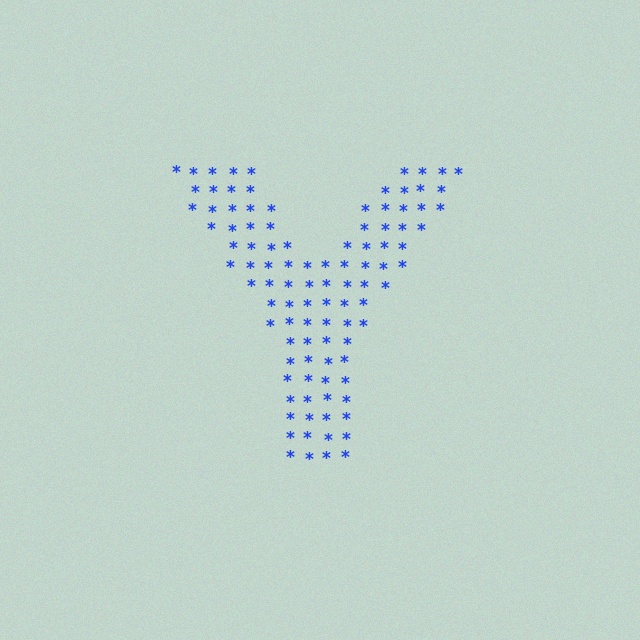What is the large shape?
The large shape is the letter Y.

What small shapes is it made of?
It is made of small asterisks.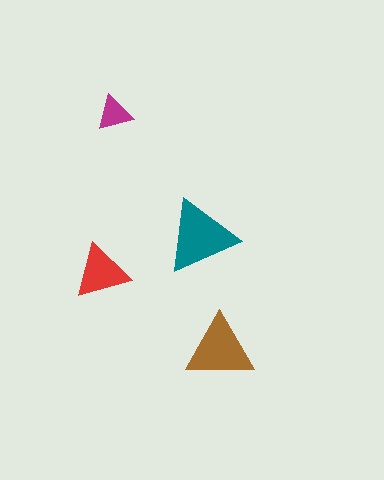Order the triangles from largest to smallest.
the teal one, the brown one, the red one, the magenta one.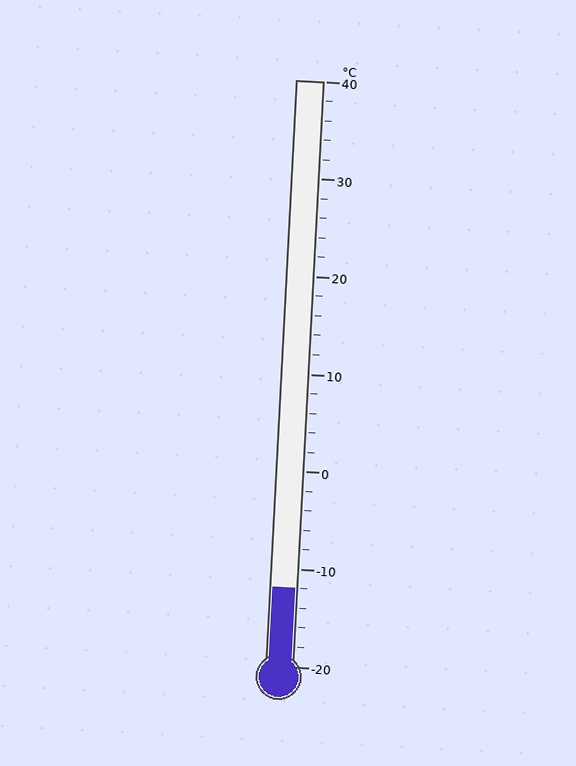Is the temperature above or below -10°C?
The temperature is below -10°C.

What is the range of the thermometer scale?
The thermometer scale ranges from -20°C to 40°C.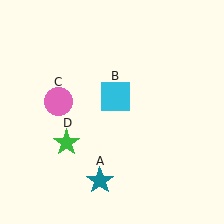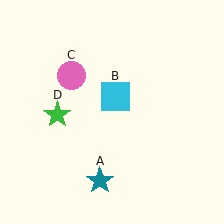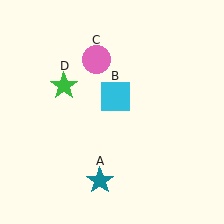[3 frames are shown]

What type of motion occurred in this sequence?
The pink circle (object C), green star (object D) rotated clockwise around the center of the scene.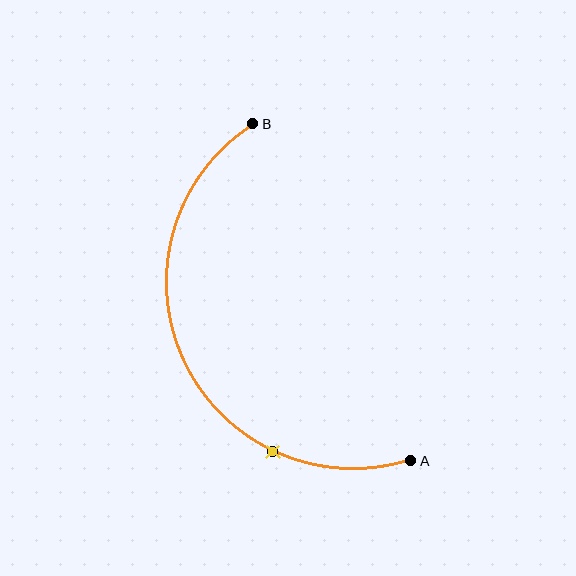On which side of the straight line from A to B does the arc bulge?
The arc bulges to the left of the straight line connecting A and B.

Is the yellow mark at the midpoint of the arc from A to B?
No. The yellow mark lies on the arc but is closer to endpoint A. The arc midpoint would be at the point on the curve equidistant along the arc from both A and B.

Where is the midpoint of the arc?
The arc midpoint is the point on the curve farthest from the straight line joining A and B. It sits to the left of that line.